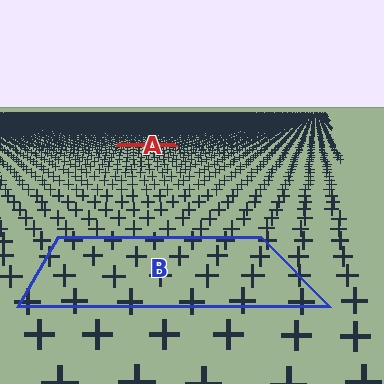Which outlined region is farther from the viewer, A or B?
Region A is farther from the viewer — the texture elements inside it appear smaller and more densely packed.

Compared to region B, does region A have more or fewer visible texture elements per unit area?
Region A has more texture elements per unit area — they are packed more densely because it is farther away.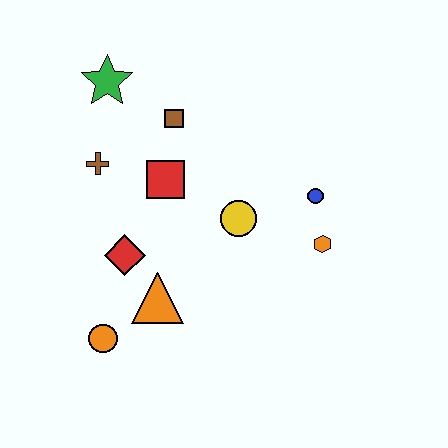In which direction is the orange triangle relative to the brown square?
The orange triangle is below the brown square.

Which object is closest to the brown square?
The red square is closest to the brown square.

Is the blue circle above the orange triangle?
Yes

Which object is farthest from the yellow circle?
The green star is farthest from the yellow circle.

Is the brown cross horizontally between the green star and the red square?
No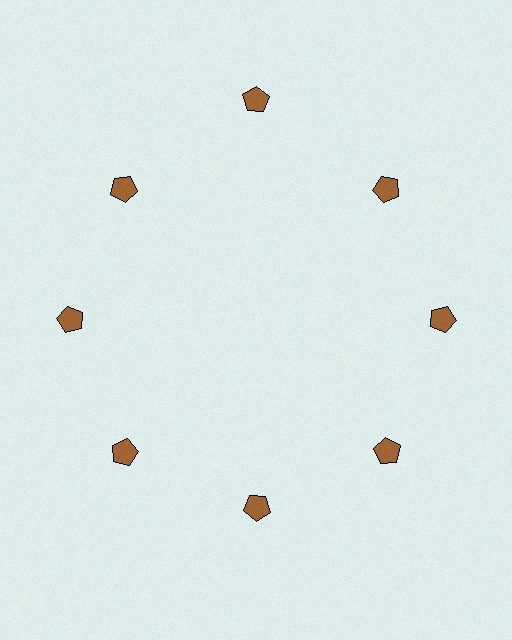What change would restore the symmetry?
The symmetry would be restored by moving it inward, back onto the ring so that all 8 pentagons sit at equal angles and equal distance from the center.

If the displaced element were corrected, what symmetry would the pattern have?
It would have 8-fold rotational symmetry — the pattern would map onto itself every 45 degrees.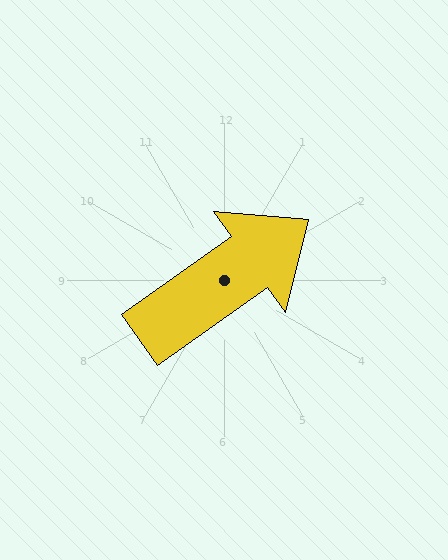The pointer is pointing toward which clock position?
Roughly 2 o'clock.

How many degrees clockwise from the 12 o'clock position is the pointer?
Approximately 55 degrees.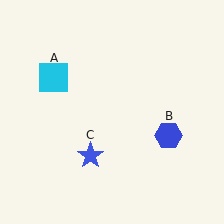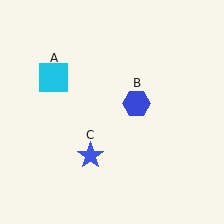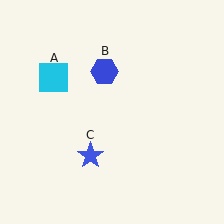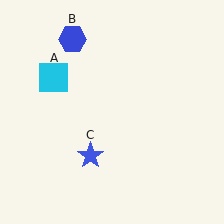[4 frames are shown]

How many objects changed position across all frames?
1 object changed position: blue hexagon (object B).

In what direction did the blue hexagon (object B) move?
The blue hexagon (object B) moved up and to the left.